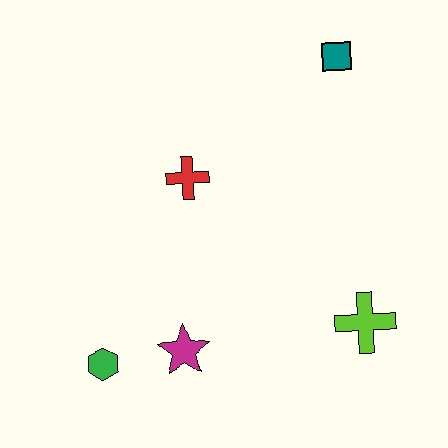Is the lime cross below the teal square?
Yes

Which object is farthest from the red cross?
The lime cross is farthest from the red cross.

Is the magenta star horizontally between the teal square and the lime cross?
No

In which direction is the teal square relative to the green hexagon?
The teal square is above the green hexagon.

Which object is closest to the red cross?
The magenta star is closest to the red cross.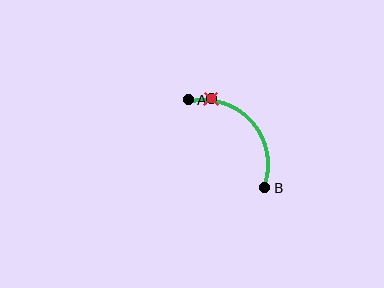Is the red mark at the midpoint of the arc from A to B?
No. The red mark lies on the arc but is closer to endpoint A. The arc midpoint would be at the point on the curve equidistant along the arc from both A and B.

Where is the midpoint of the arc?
The arc midpoint is the point on the curve farthest from the straight line joining A and B. It sits above and to the right of that line.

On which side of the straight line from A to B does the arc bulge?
The arc bulges above and to the right of the straight line connecting A and B.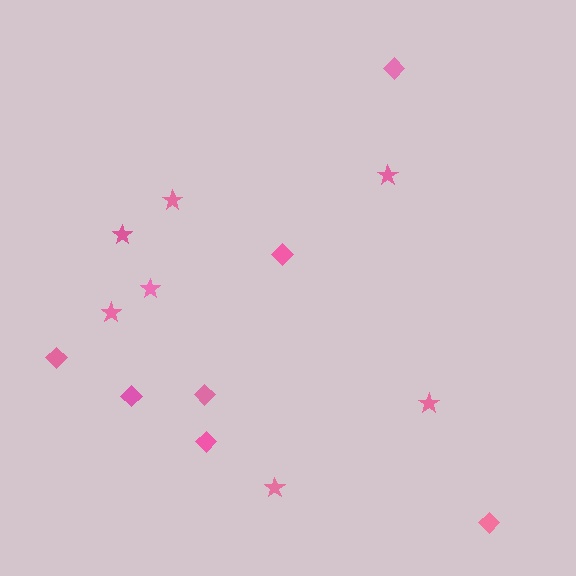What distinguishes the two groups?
There are 2 groups: one group of diamonds (7) and one group of stars (7).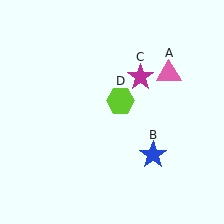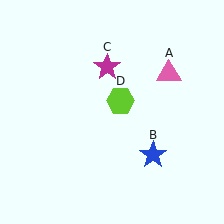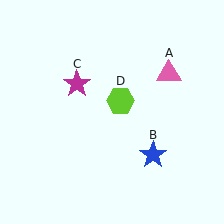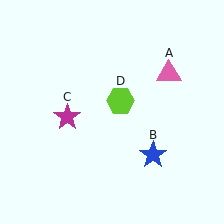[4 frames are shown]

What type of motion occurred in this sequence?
The magenta star (object C) rotated counterclockwise around the center of the scene.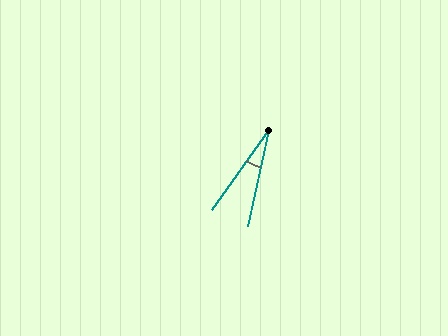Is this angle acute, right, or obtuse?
It is acute.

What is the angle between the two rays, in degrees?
Approximately 23 degrees.